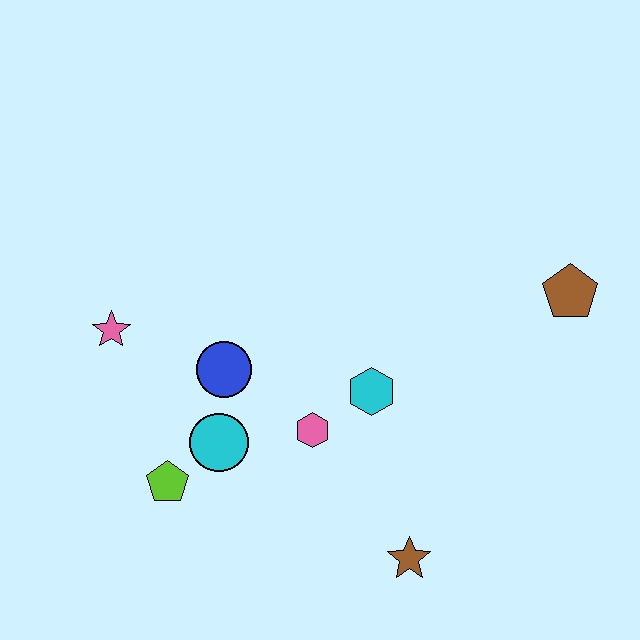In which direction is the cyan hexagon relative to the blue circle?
The cyan hexagon is to the right of the blue circle.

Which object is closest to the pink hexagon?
The cyan hexagon is closest to the pink hexagon.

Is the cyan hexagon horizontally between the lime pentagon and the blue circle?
No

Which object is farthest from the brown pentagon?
The pink star is farthest from the brown pentagon.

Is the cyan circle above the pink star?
No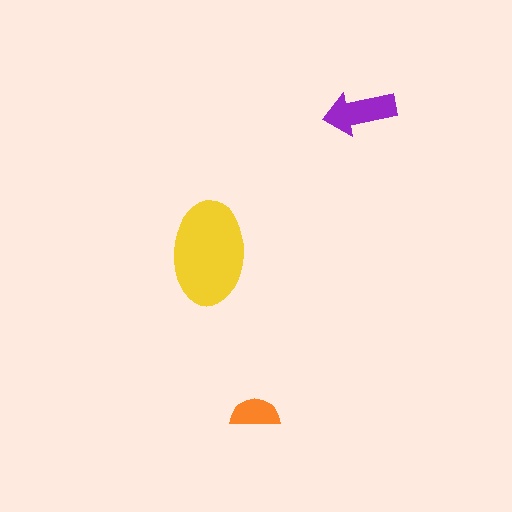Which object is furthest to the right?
The purple arrow is rightmost.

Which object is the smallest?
The orange semicircle.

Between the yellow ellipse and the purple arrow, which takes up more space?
The yellow ellipse.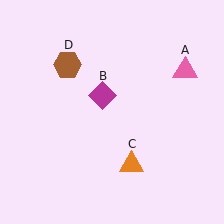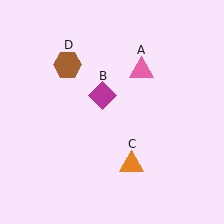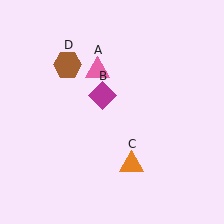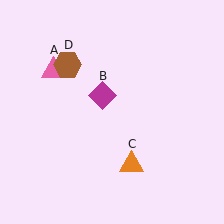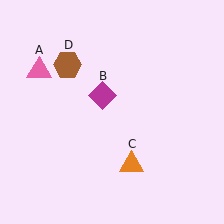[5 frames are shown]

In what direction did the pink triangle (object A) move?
The pink triangle (object A) moved left.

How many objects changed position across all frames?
1 object changed position: pink triangle (object A).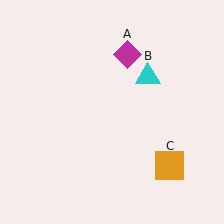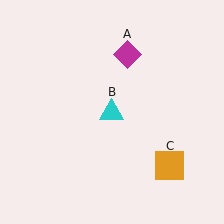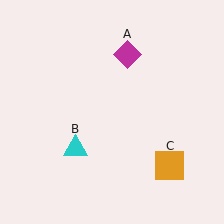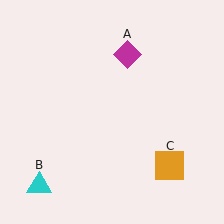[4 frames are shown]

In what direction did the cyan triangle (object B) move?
The cyan triangle (object B) moved down and to the left.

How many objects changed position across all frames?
1 object changed position: cyan triangle (object B).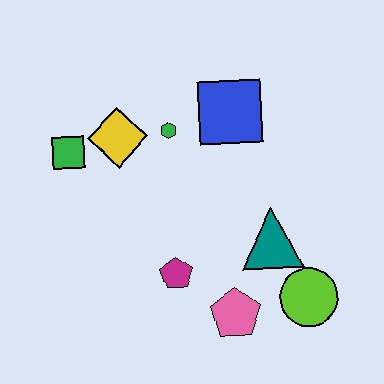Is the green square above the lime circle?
Yes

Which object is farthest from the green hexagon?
The lime circle is farthest from the green hexagon.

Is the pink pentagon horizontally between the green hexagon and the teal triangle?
Yes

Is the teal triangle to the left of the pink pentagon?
No